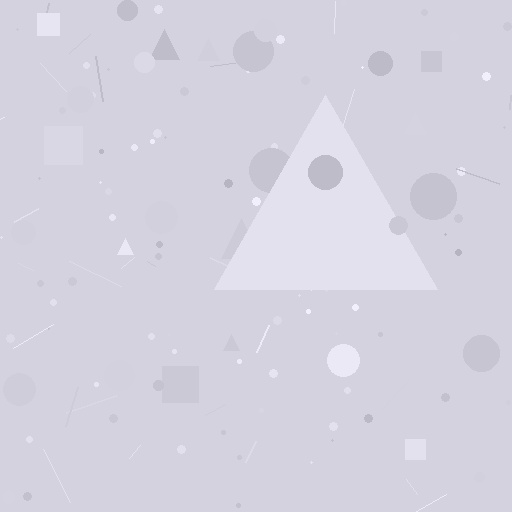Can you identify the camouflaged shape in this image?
The camouflaged shape is a triangle.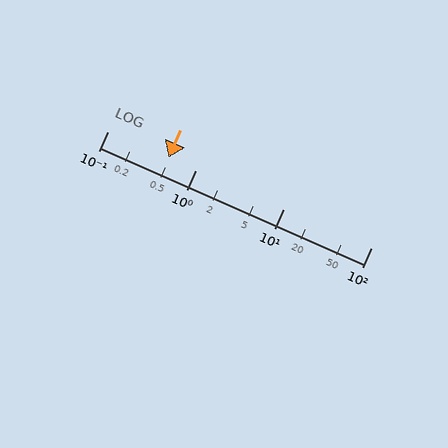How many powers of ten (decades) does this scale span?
The scale spans 3 decades, from 0.1 to 100.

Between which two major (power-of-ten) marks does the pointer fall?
The pointer is between 0.1 and 1.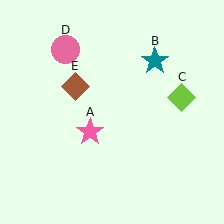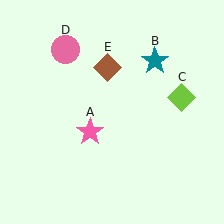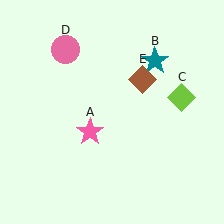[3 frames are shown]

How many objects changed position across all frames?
1 object changed position: brown diamond (object E).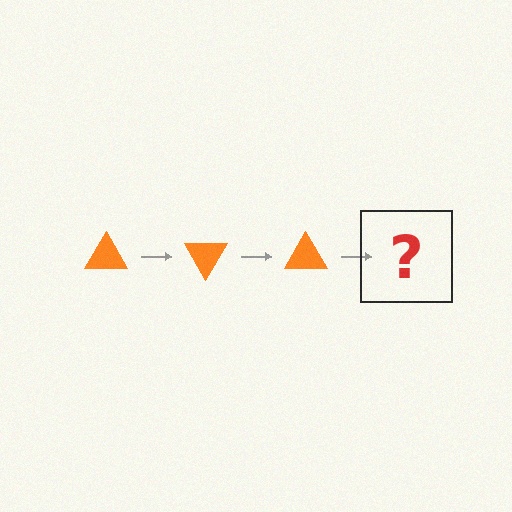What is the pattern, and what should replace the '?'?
The pattern is that the triangle rotates 60 degrees each step. The '?' should be an orange triangle rotated 180 degrees.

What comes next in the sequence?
The next element should be an orange triangle rotated 180 degrees.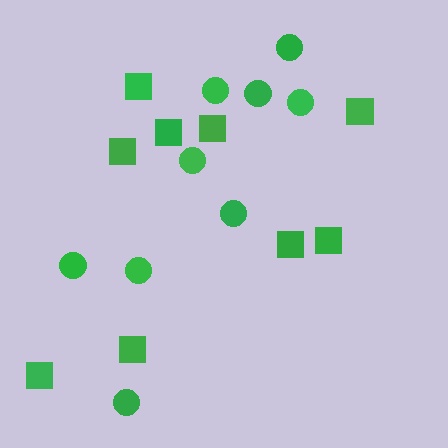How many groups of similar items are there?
There are 2 groups: one group of squares (9) and one group of circles (9).